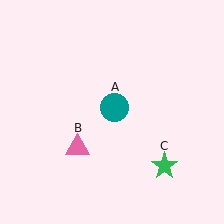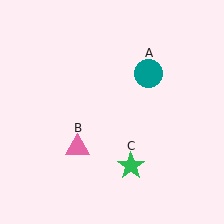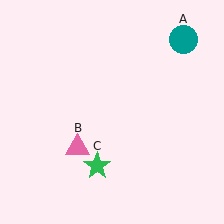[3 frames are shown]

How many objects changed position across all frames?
2 objects changed position: teal circle (object A), green star (object C).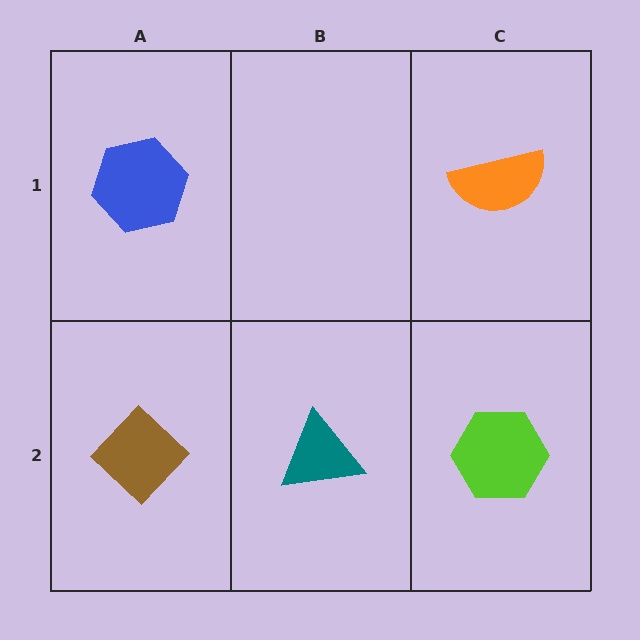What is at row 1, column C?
An orange semicircle.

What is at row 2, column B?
A teal triangle.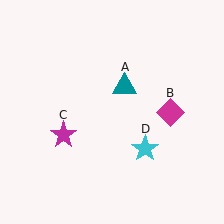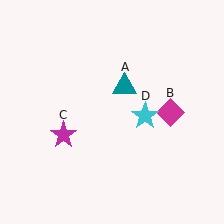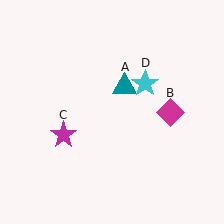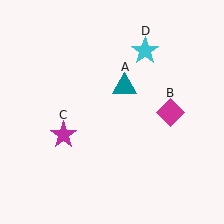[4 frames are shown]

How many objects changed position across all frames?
1 object changed position: cyan star (object D).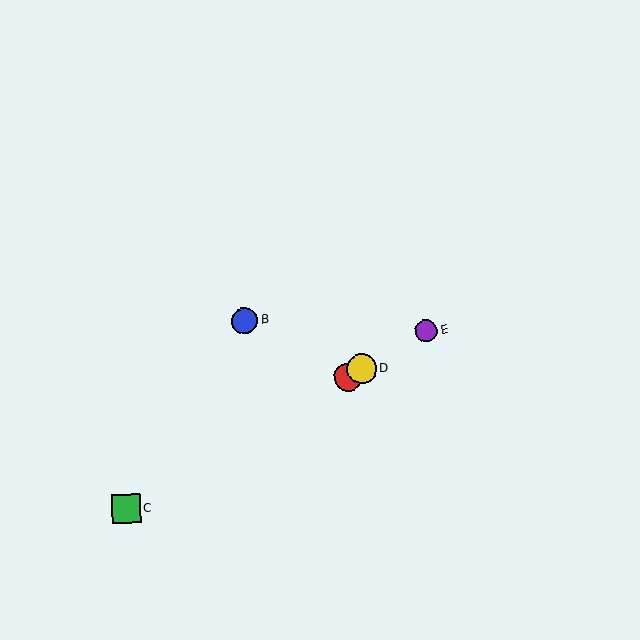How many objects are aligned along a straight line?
4 objects (A, C, D, E) are aligned along a straight line.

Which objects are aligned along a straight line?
Objects A, C, D, E are aligned along a straight line.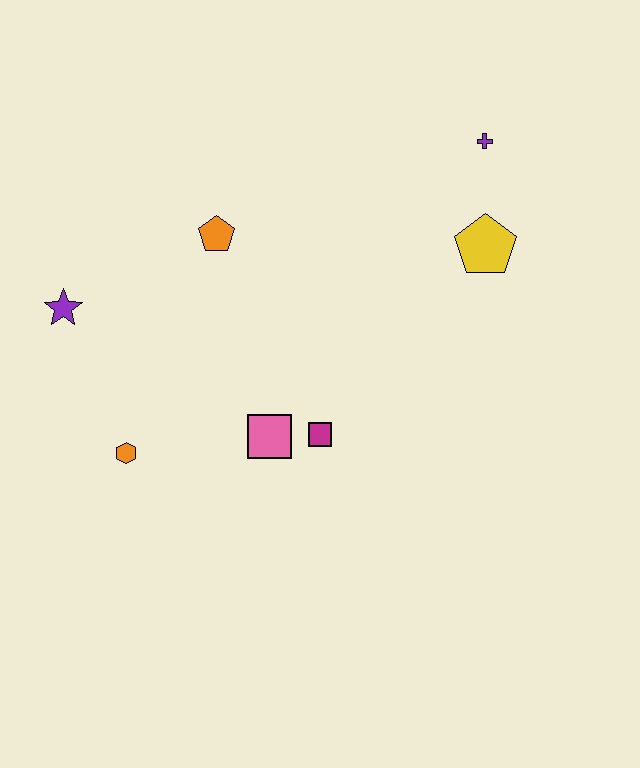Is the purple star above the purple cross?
No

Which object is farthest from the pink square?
The purple cross is farthest from the pink square.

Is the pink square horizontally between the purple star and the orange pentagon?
No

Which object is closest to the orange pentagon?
The purple star is closest to the orange pentagon.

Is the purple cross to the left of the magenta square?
No